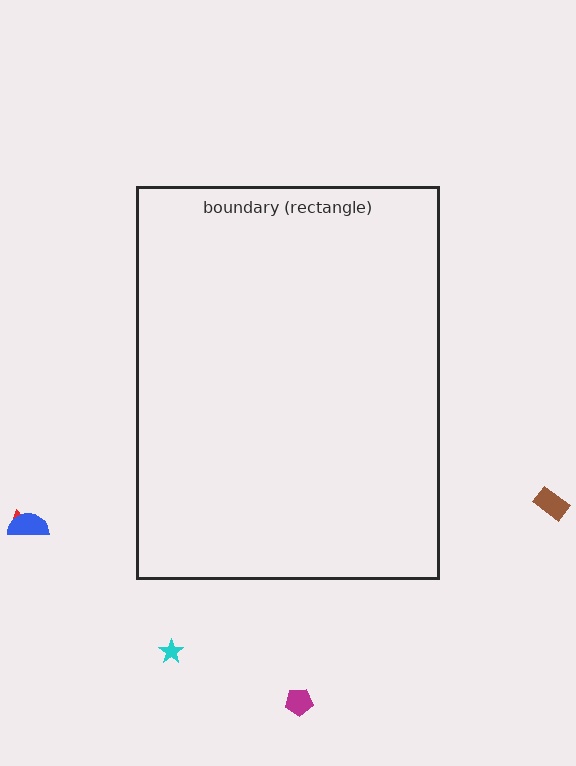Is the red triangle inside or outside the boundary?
Outside.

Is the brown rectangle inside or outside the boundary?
Outside.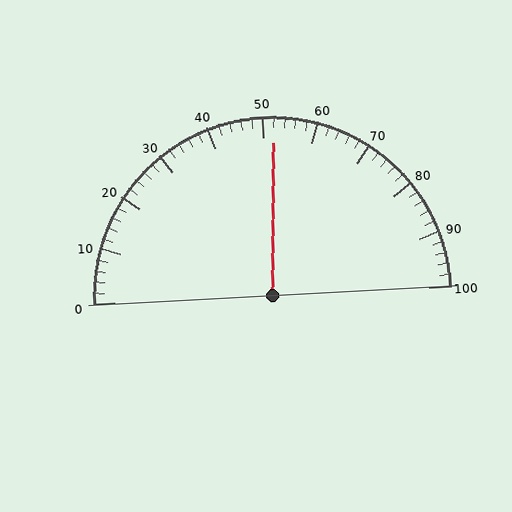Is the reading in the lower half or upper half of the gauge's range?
The reading is in the upper half of the range (0 to 100).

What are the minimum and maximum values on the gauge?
The gauge ranges from 0 to 100.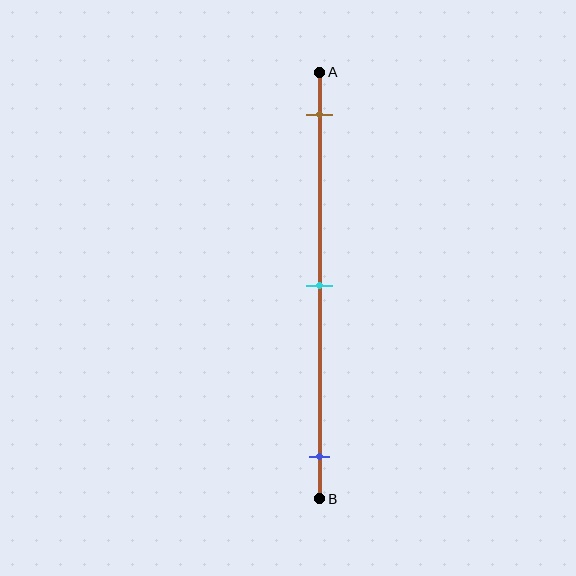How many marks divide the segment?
There are 3 marks dividing the segment.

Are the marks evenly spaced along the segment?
Yes, the marks are approximately evenly spaced.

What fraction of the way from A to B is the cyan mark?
The cyan mark is approximately 50% (0.5) of the way from A to B.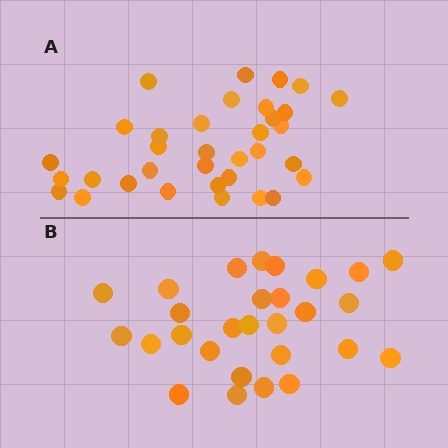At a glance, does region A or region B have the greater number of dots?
Region A (the top region) has more dots.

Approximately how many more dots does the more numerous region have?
Region A has about 6 more dots than region B.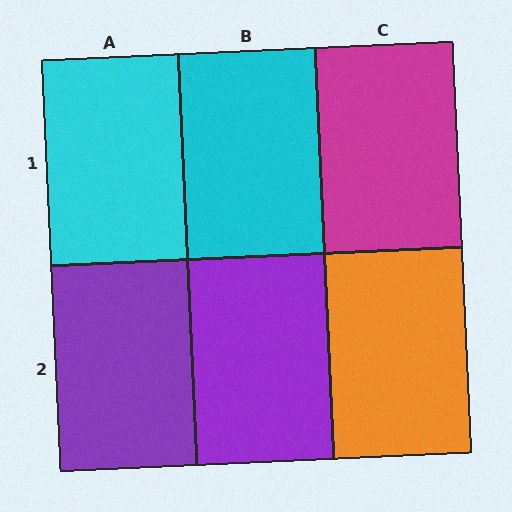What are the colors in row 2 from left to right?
Purple, purple, orange.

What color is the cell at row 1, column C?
Magenta.